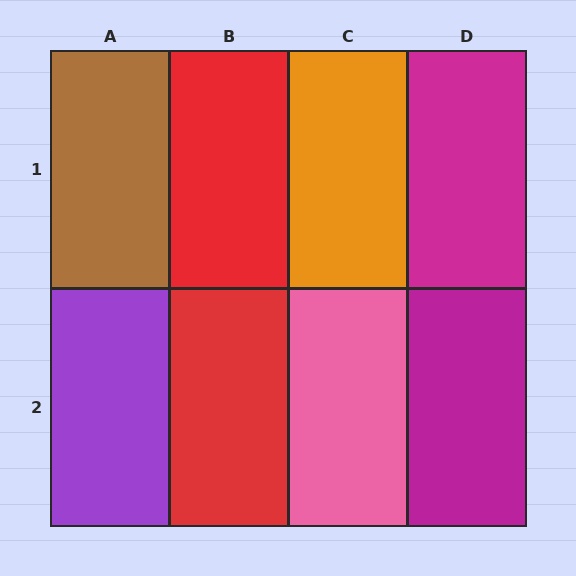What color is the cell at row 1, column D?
Magenta.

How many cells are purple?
1 cell is purple.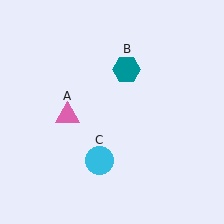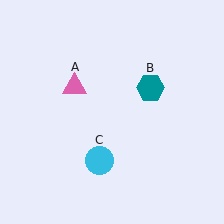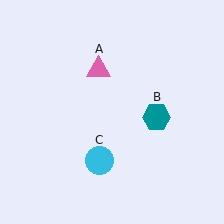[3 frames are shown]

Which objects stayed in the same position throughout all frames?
Cyan circle (object C) remained stationary.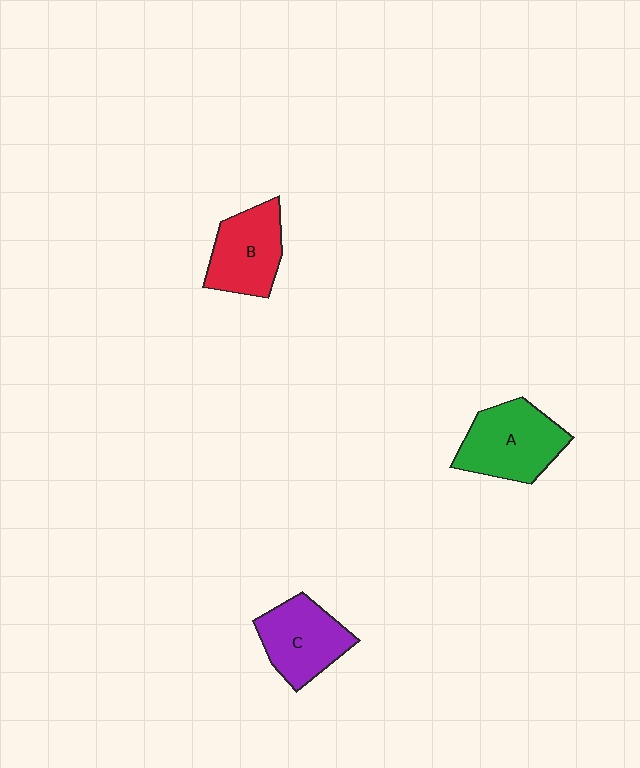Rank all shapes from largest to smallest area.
From largest to smallest: A (green), C (purple), B (red).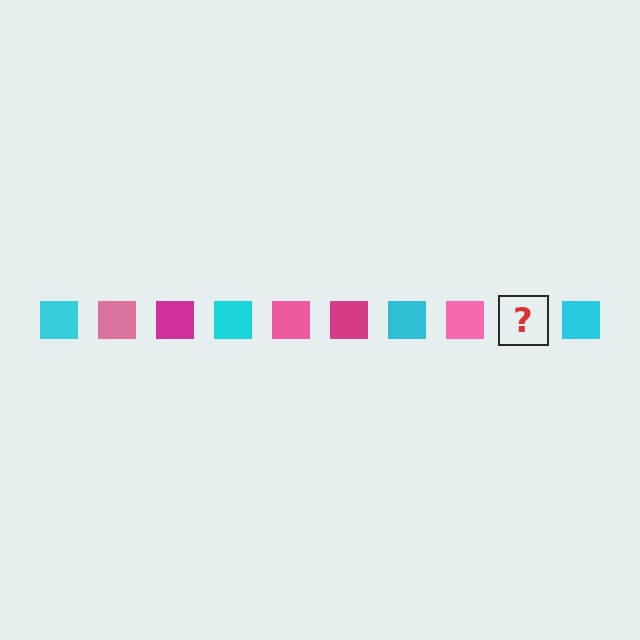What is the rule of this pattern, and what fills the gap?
The rule is that the pattern cycles through cyan, pink, magenta squares. The gap should be filled with a magenta square.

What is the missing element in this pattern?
The missing element is a magenta square.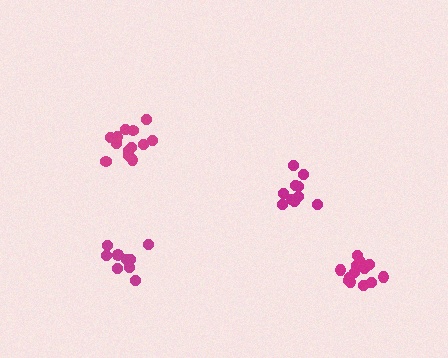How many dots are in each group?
Group 1: 10 dots, Group 2: 13 dots, Group 3: 14 dots, Group 4: 10 dots (47 total).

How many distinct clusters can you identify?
There are 4 distinct clusters.